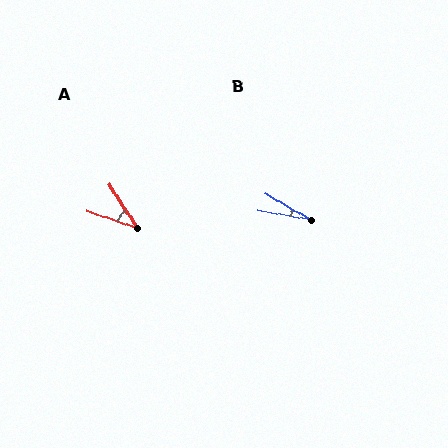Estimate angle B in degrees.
Approximately 20 degrees.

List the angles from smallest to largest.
B (20°), A (39°).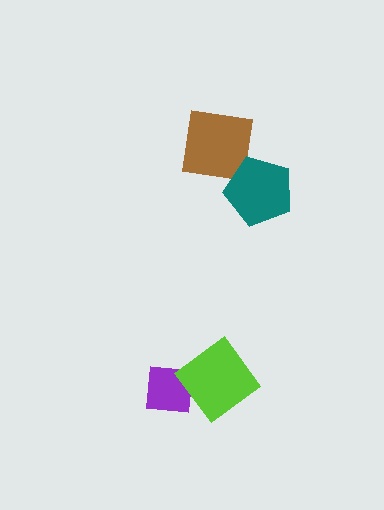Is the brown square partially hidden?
No, no other shape covers it.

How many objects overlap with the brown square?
0 objects overlap with the brown square.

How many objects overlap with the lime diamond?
1 object overlaps with the lime diamond.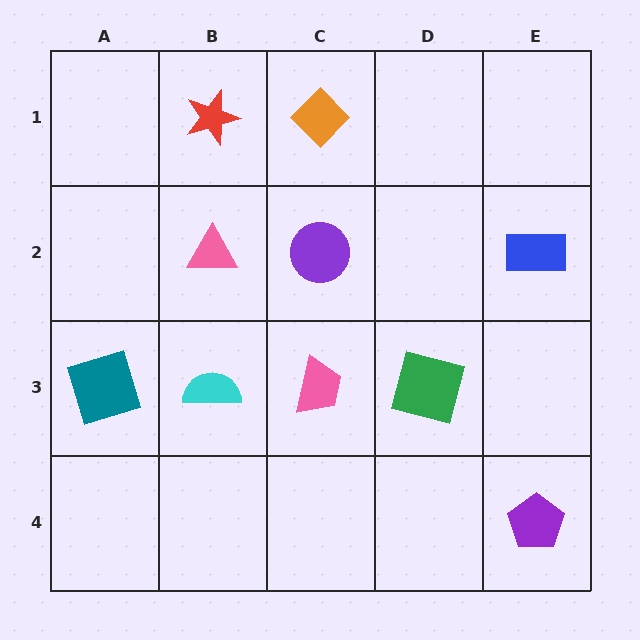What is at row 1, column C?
An orange diamond.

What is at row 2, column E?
A blue rectangle.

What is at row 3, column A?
A teal square.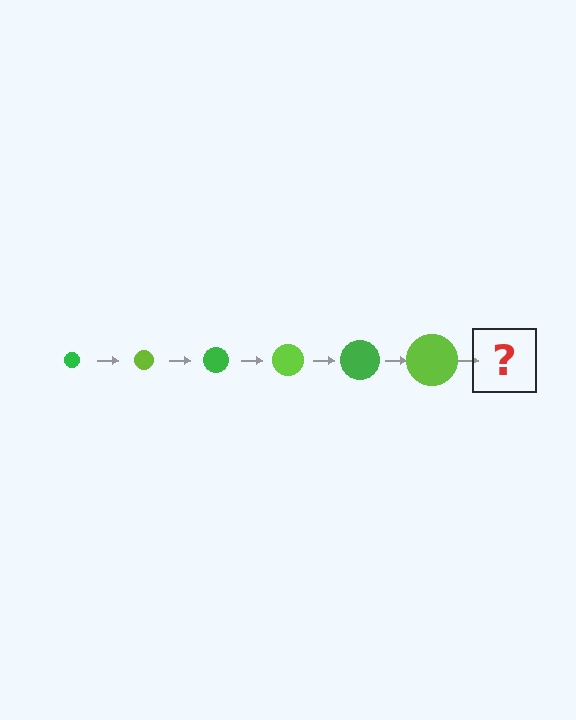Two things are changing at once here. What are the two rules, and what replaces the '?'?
The two rules are that the circle grows larger each step and the color cycles through green and lime. The '?' should be a green circle, larger than the previous one.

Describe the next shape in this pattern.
It should be a green circle, larger than the previous one.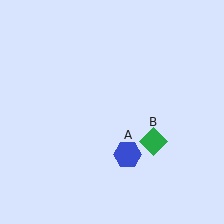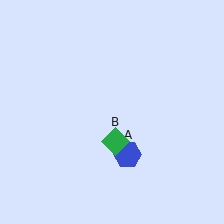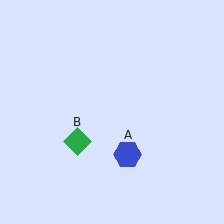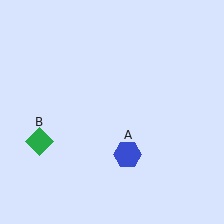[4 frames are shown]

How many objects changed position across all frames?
1 object changed position: green diamond (object B).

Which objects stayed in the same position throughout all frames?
Blue hexagon (object A) remained stationary.